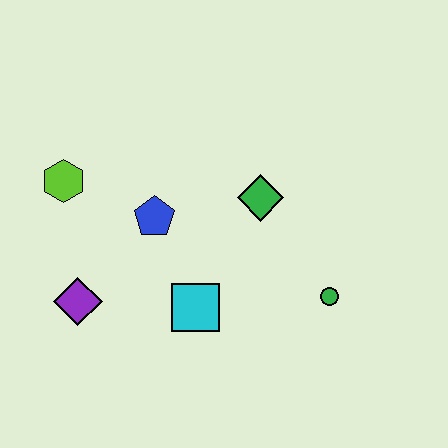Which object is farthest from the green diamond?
The purple diamond is farthest from the green diamond.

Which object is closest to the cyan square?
The blue pentagon is closest to the cyan square.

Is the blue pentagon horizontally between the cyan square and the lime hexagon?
Yes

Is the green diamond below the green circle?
No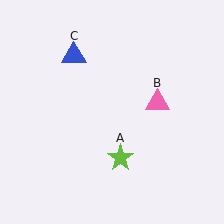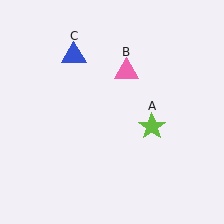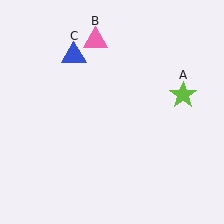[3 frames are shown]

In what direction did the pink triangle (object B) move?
The pink triangle (object B) moved up and to the left.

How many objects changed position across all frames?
2 objects changed position: lime star (object A), pink triangle (object B).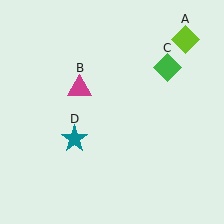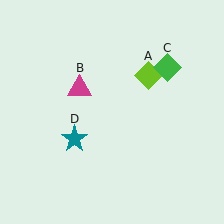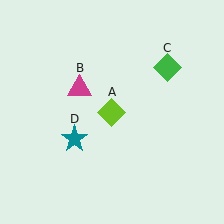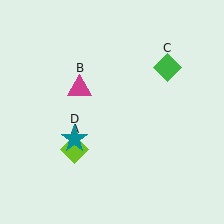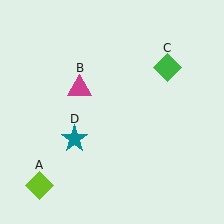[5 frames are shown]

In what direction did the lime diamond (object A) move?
The lime diamond (object A) moved down and to the left.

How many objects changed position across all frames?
1 object changed position: lime diamond (object A).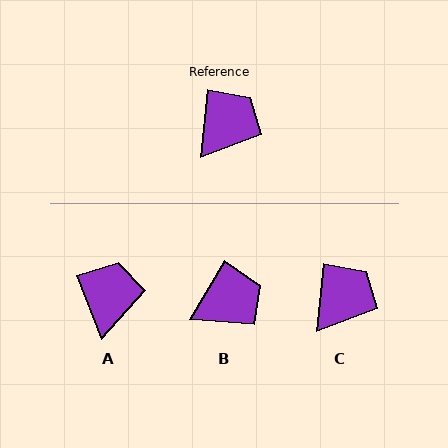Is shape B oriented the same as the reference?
No, it is off by about 25 degrees.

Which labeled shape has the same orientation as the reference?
C.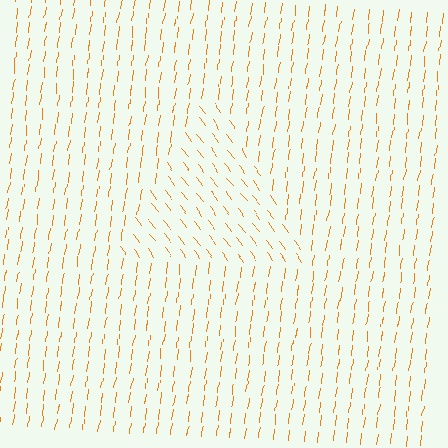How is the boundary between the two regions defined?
The boundary is defined purely by a change in line orientation (approximately 45 degrees difference). All lines are the same color and thickness.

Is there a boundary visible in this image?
Yes, there is a texture boundary formed by a change in line orientation.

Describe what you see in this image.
The image is filled with small orange line segments. A triangle region in the image has lines oriented differently from the surrounding lines, creating a visible texture boundary.